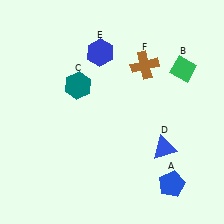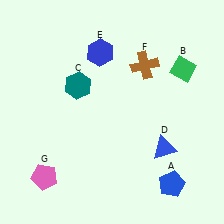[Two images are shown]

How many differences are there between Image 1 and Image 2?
There is 1 difference between the two images.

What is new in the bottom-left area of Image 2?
A pink pentagon (G) was added in the bottom-left area of Image 2.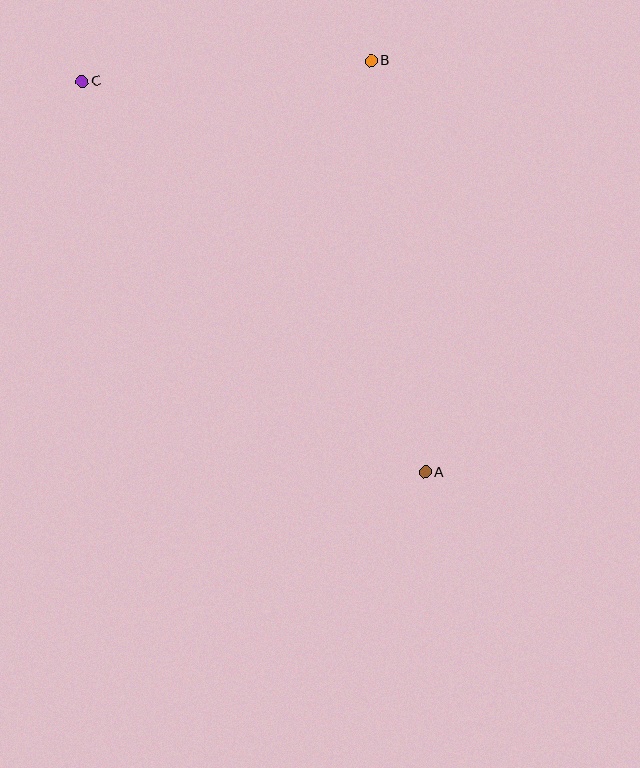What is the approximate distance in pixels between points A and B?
The distance between A and B is approximately 415 pixels.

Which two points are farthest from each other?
Points A and C are farthest from each other.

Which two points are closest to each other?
Points B and C are closest to each other.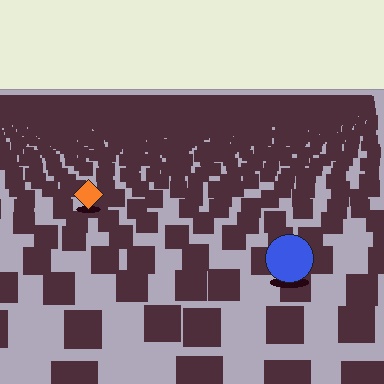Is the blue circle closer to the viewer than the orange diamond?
Yes. The blue circle is closer — you can tell from the texture gradient: the ground texture is coarser near it.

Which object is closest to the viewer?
The blue circle is closest. The texture marks near it are larger and more spread out.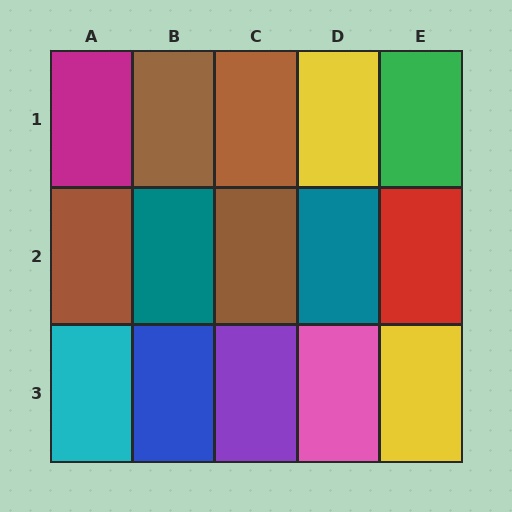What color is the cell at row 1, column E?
Green.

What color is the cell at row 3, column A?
Cyan.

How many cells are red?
1 cell is red.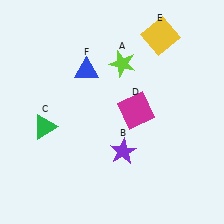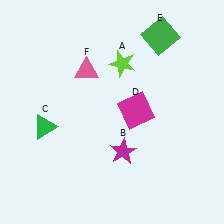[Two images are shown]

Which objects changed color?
B changed from purple to magenta. E changed from yellow to green. F changed from blue to pink.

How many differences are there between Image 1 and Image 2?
There are 3 differences between the two images.